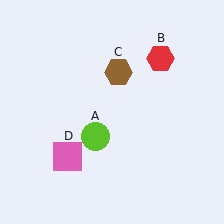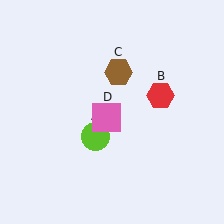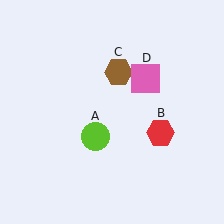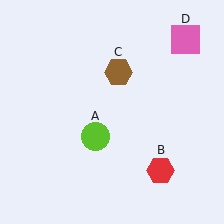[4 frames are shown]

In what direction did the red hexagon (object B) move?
The red hexagon (object B) moved down.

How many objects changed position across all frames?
2 objects changed position: red hexagon (object B), pink square (object D).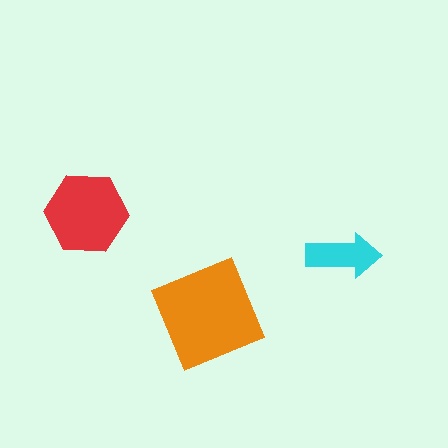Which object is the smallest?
The cyan arrow.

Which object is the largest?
The orange square.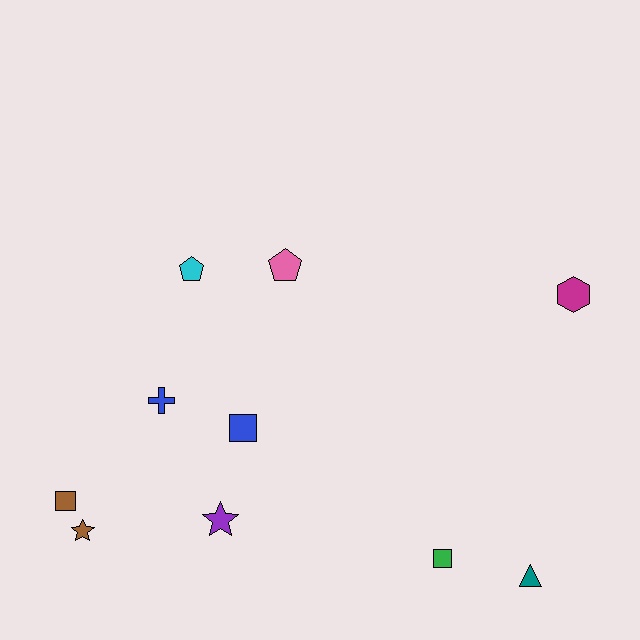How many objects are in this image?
There are 10 objects.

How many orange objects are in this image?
There are no orange objects.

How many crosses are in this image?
There is 1 cross.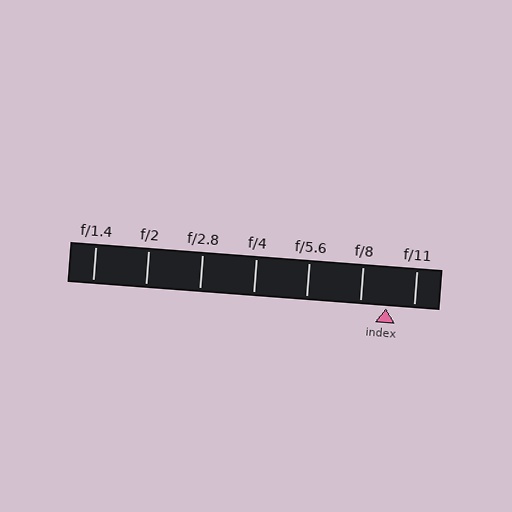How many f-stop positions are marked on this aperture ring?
There are 7 f-stop positions marked.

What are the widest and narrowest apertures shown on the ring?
The widest aperture shown is f/1.4 and the narrowest is f/11.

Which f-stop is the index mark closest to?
The index mark is closest to f/8.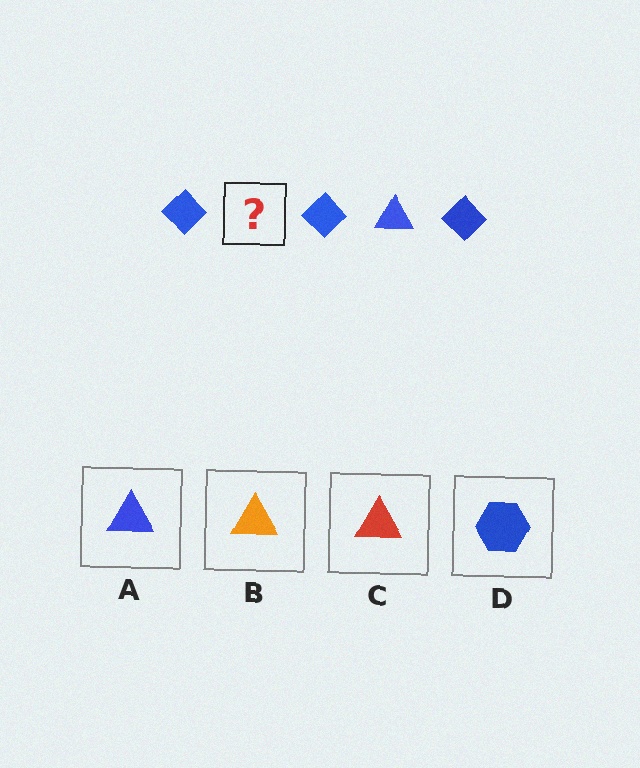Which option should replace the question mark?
Option A.